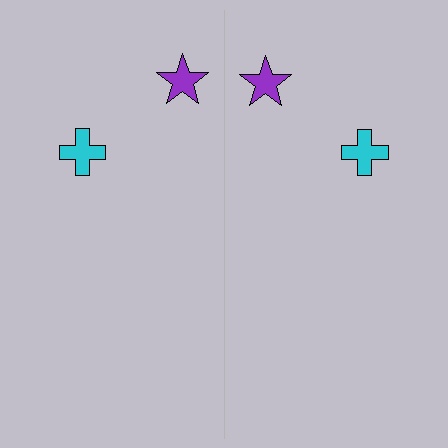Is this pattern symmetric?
Yes, this pattern has bilateral (reflection) symmetry.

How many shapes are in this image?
There are 4 shapes in this image.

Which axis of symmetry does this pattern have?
The pattern has a vertical axis of symmetry running through the center of the image.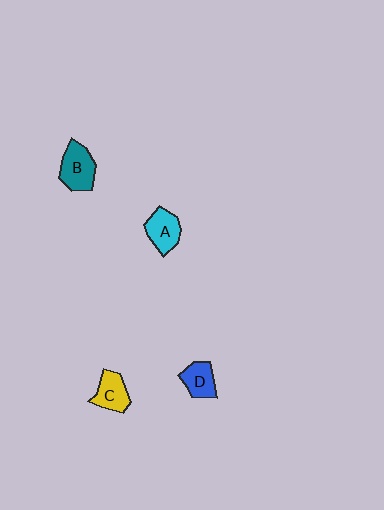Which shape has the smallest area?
Shape D (blue).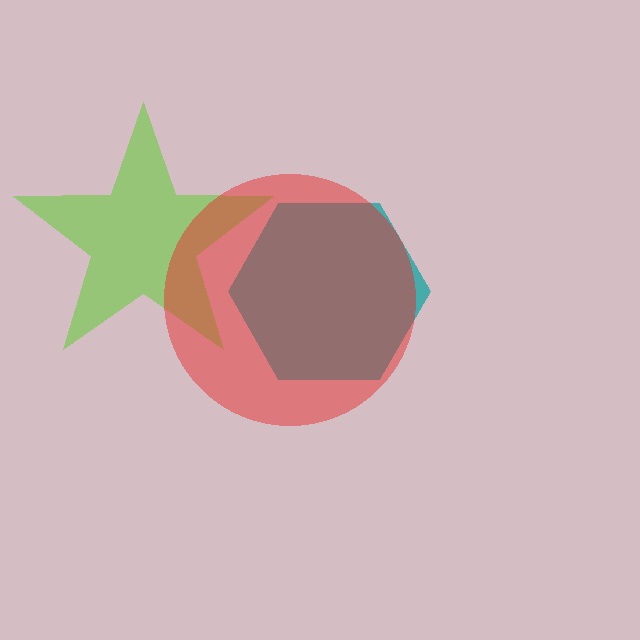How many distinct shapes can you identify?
There are 3 distinct shapes: a teal hexagon, a lime star, a red circle.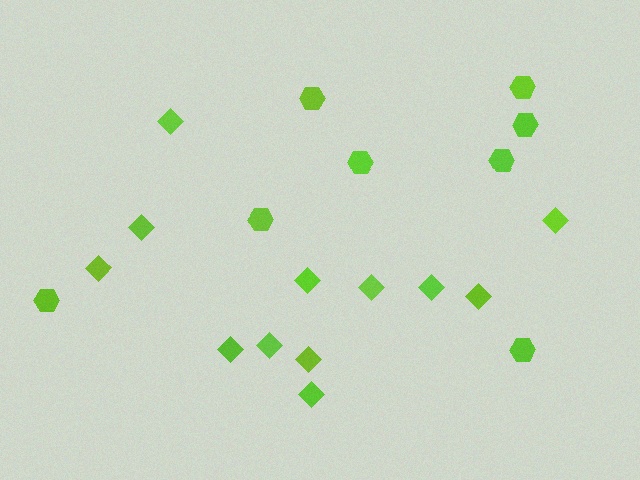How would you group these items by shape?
There are 2 groups: one group of diamonds (12) and one group of hexagons (8).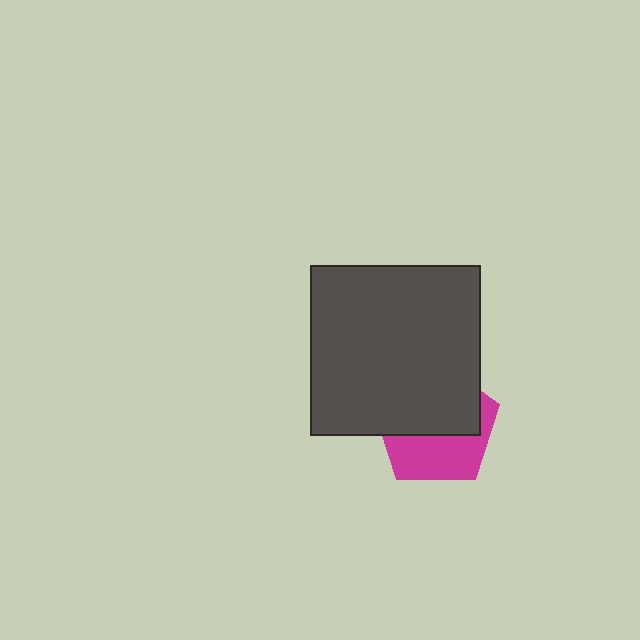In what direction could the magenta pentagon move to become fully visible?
The magenta pentagon could move down. That would shift it out from behind the dark gray square entirely.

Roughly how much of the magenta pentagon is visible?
A small part of it is visible (roughly 43%).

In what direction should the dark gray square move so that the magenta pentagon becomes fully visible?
The dark gray square should move up. That is the shortest direction to clear the overlap and leave the magenta pentagon fully visible.